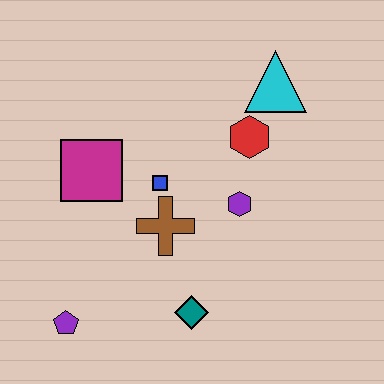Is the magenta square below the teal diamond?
No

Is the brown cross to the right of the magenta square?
Yes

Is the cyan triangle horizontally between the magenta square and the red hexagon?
No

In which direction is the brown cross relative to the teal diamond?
The brown cross is above the teal diamond.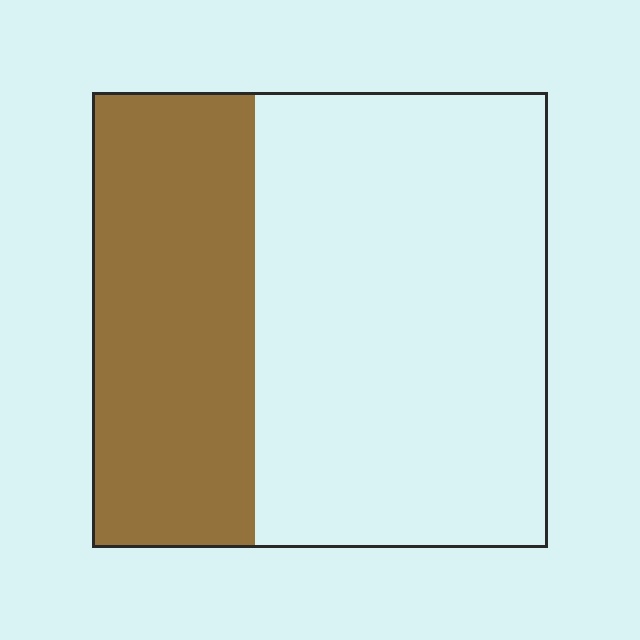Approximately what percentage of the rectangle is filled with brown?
Approximately 35%.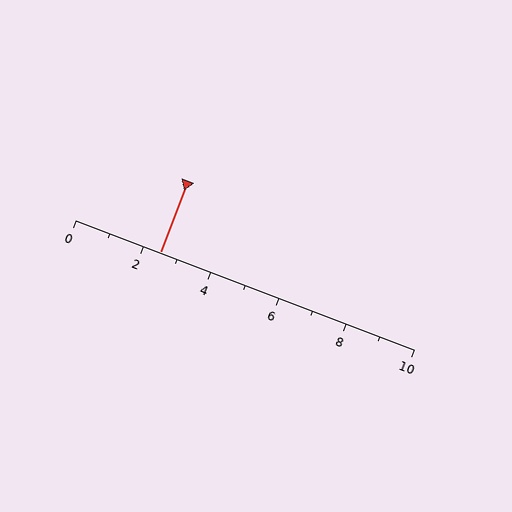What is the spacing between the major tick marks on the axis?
The major ticks are spaced 2 apart.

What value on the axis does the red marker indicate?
The marker indicates approximately 2.5.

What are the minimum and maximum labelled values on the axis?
The axis runs from 0 to 10.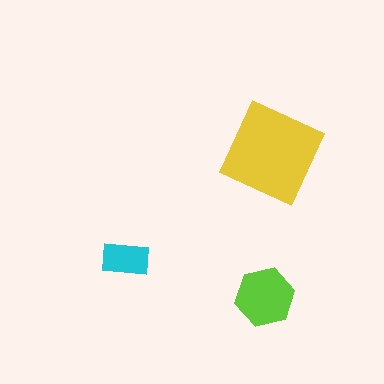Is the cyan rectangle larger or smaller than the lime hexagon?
Smaller.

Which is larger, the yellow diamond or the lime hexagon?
The yellow diamond.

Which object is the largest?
The yellow diamond.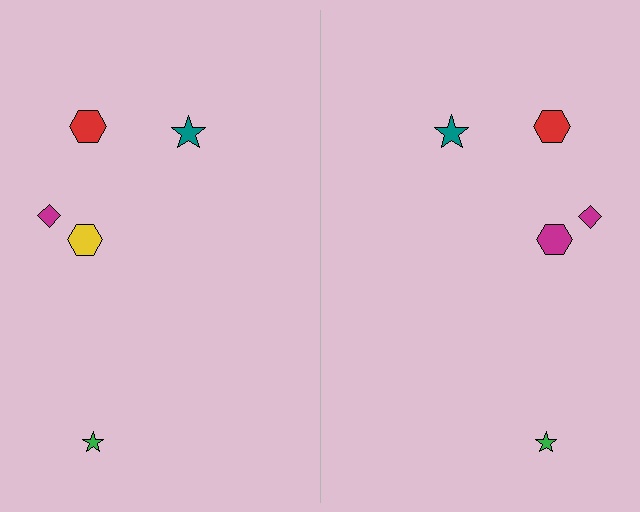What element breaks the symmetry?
The magenta hexagon on the right side breaks the symmetry — its mirror counterpart is yellow.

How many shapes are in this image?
There are 10 shapes in this image.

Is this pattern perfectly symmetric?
No, the pattern is not perfectly symmetric. The magenta hexagon on the right side breaks the symmetry — its mirror counterpart is yellow.